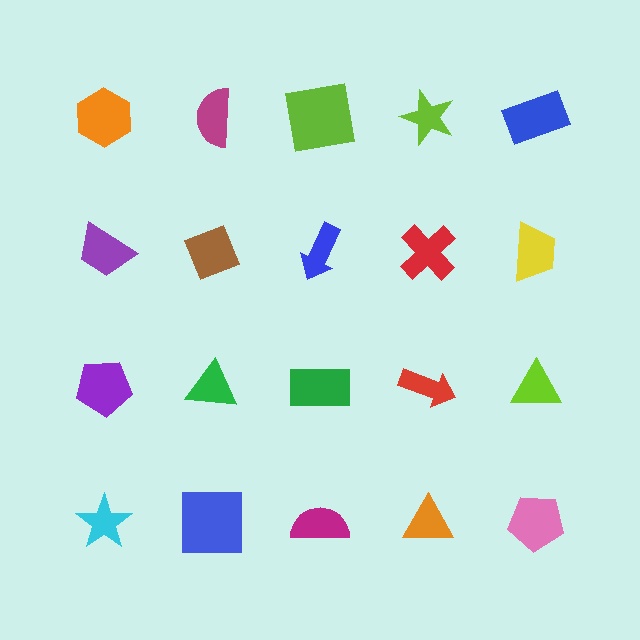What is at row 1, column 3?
A lime square.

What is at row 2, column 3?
A blue arrow.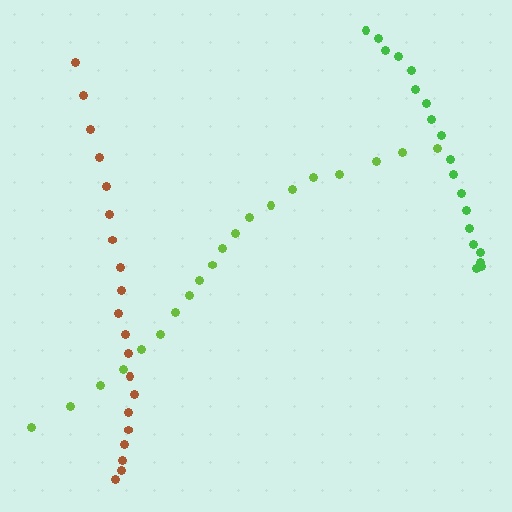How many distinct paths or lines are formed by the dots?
There are 3 distinct paths.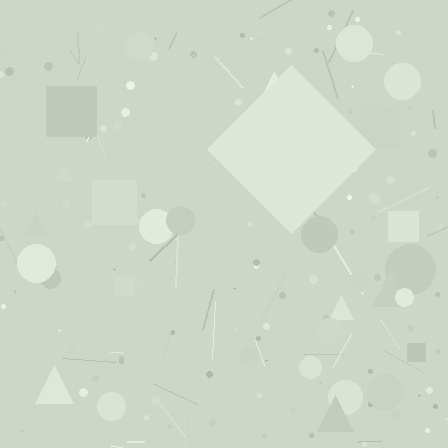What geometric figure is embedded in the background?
A diamond is embedded in the background.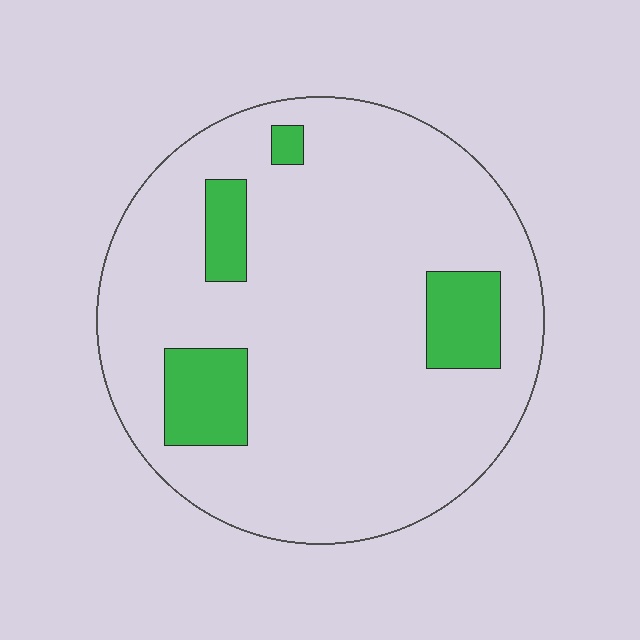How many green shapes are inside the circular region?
4.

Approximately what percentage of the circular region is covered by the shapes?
Approximately 15%.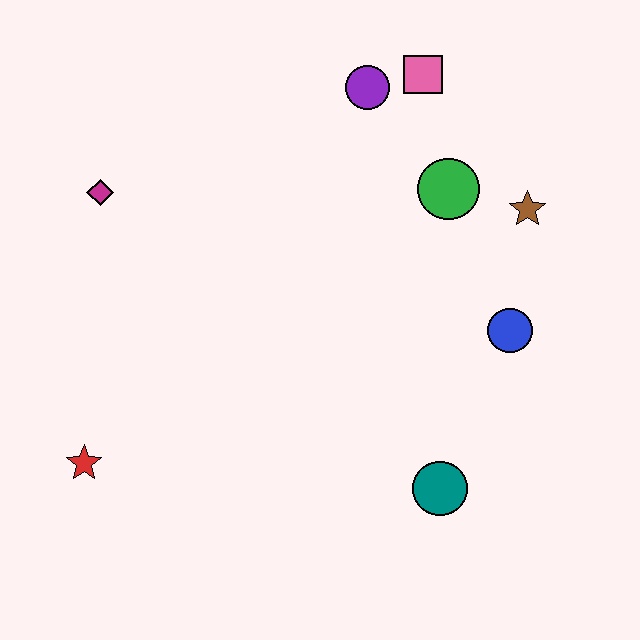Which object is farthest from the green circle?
The red star is farthest from the green circle.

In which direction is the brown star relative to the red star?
The brown star is to the right of the red star.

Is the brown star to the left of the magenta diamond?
No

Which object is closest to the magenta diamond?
The red star is closest to the magenta diamond.